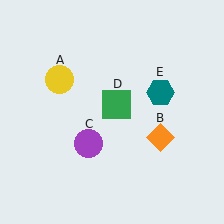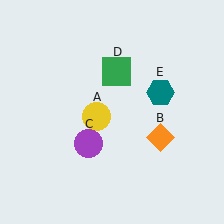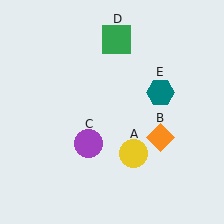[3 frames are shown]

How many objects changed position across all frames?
2 objects changed position: yellow circle (object A), green square (object D).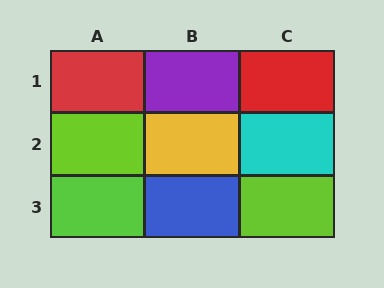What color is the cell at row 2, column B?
Yellow.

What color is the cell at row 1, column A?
Red.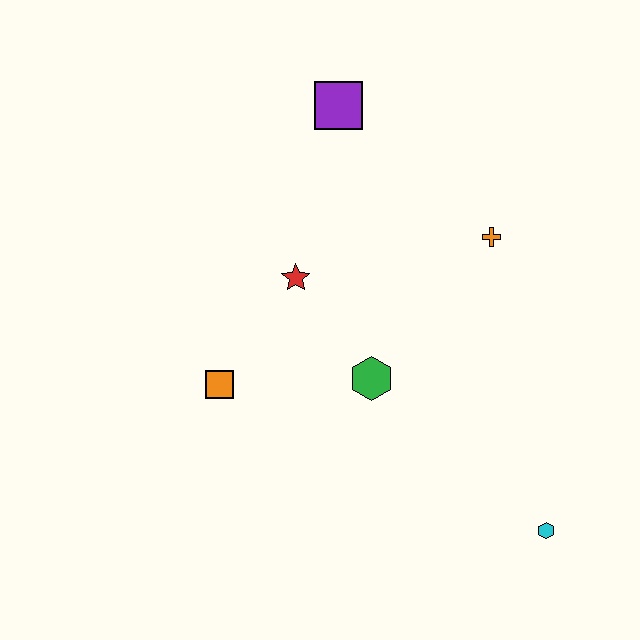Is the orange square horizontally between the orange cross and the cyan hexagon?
No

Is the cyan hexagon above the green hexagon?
No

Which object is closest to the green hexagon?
The red star is closest to the green hexagon.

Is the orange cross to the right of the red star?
Yes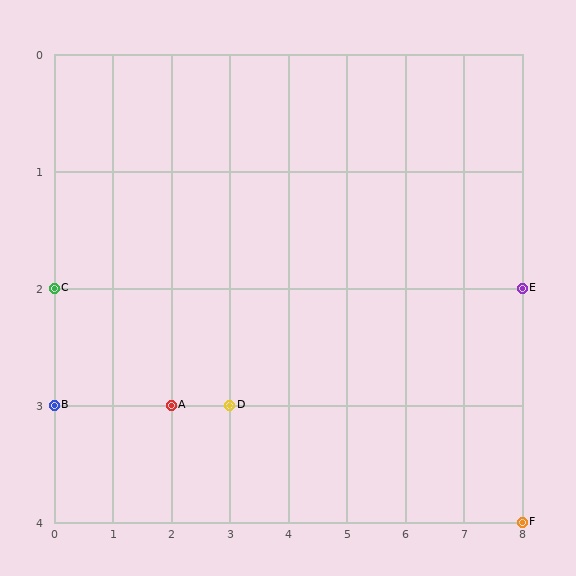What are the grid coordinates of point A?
Point A is at grid coordinates (2, 3).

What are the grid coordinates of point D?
Point D is at grid coordinates (3, 3).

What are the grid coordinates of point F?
Point F is at grid coordinates (8, 4).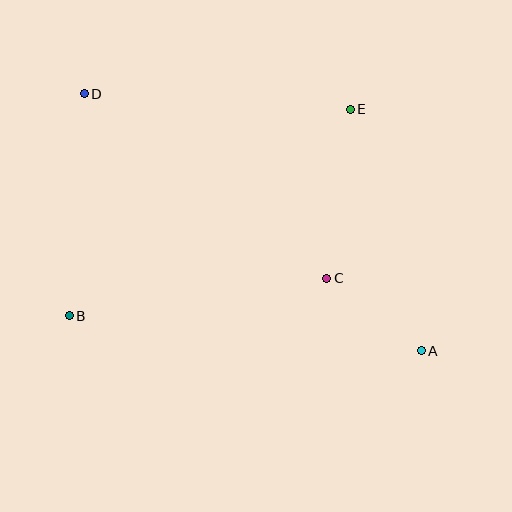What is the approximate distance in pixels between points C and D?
The distance between C and D is approximately 305 pixels.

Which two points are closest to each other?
Points A and C are closest to each other.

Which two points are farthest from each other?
Points A and D are farthest from each other.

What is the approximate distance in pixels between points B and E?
The distance between B and E is approximately 349 pixels.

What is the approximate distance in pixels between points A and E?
The distance between A and E is approximately 252 pixels.